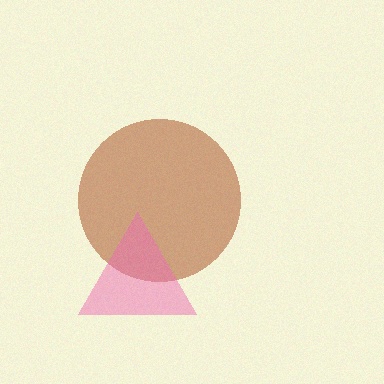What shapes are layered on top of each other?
The layered shapes are: a brown circle, a pink triangle.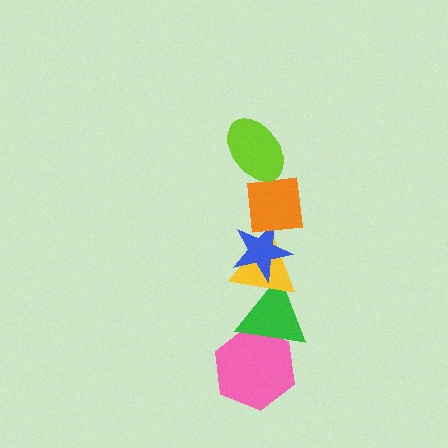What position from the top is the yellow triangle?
The yellow triangle is 4th from the top.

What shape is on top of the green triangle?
The yellow triangle is on top of the green triangle.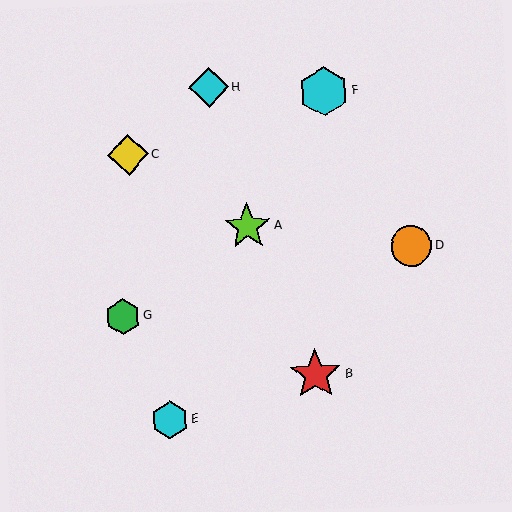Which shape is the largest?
The red star (labeled B) is the largest.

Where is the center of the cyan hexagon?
The center of the cyan hexagon is at (170, 420).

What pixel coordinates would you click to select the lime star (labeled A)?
Click at (248, 227) to select the lime star A.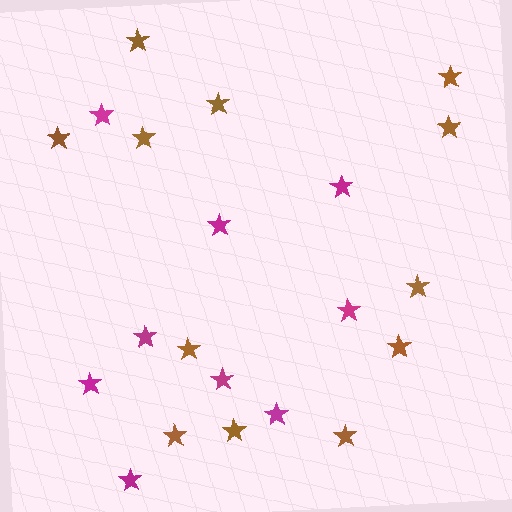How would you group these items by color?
There are 2 groups: one group of brown stars (12) and one group of magenta stars (9).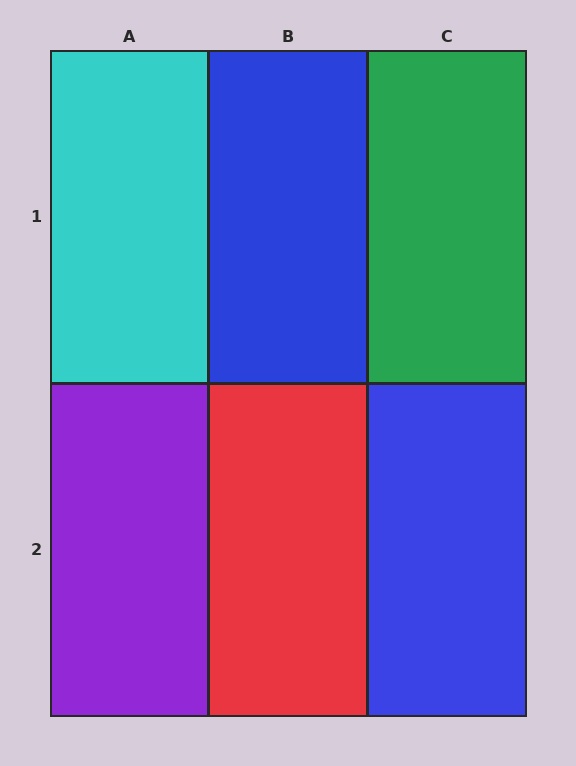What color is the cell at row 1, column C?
Green.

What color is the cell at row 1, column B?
Blue.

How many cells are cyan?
1 cell is cyan.